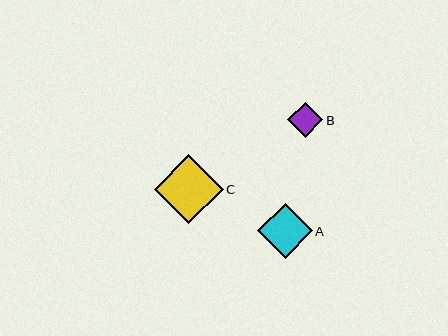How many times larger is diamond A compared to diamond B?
Diamond A is approximately 1.5 times the size of diamond B.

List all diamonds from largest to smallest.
From largest to smallest: C, A, B.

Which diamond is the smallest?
Diamond B is the smallest with a size of approximately 35 pixels.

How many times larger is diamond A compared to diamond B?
Diamond A is approximately 1.5 times the size of diamond B.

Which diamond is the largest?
Diamond C is the largest with a size of approximately 69 pixels.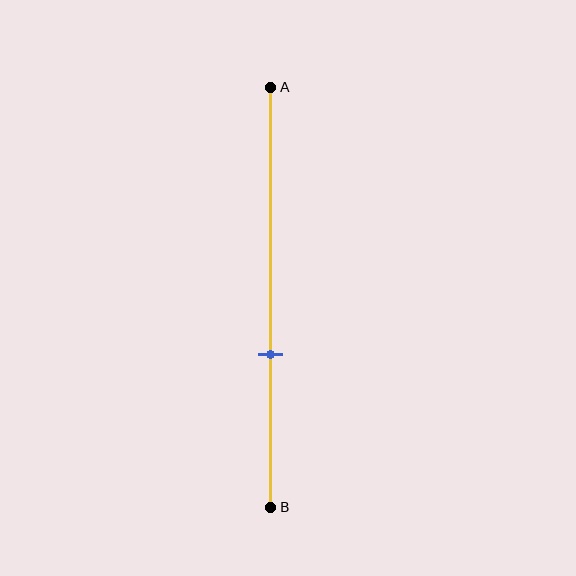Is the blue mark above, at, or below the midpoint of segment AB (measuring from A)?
The blue mark is below the midpoint of segment AB.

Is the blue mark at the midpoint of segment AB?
No, the mark is at about 65% from A, not at the 50% midpoint.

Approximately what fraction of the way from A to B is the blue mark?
The blue mark is approximately 65% of the way from A to B.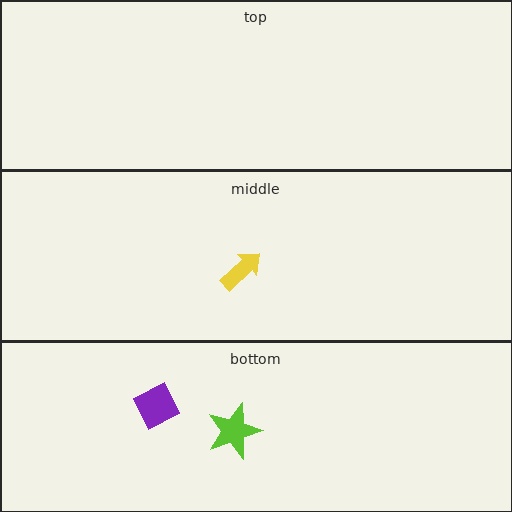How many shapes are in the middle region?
1.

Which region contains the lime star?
The bottom region.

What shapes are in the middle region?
The yellow arrow.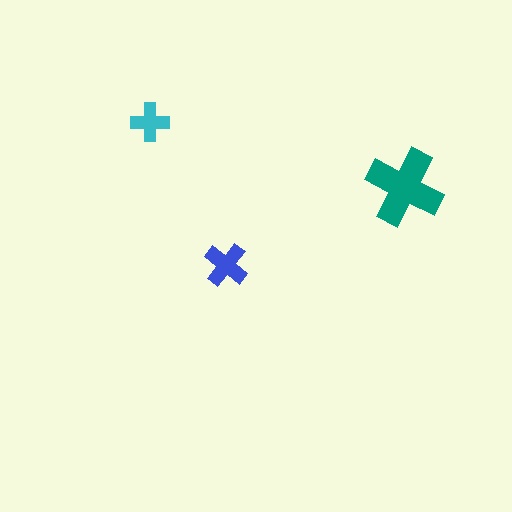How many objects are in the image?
There are 3 objects in the image.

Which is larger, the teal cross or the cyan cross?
The teal one.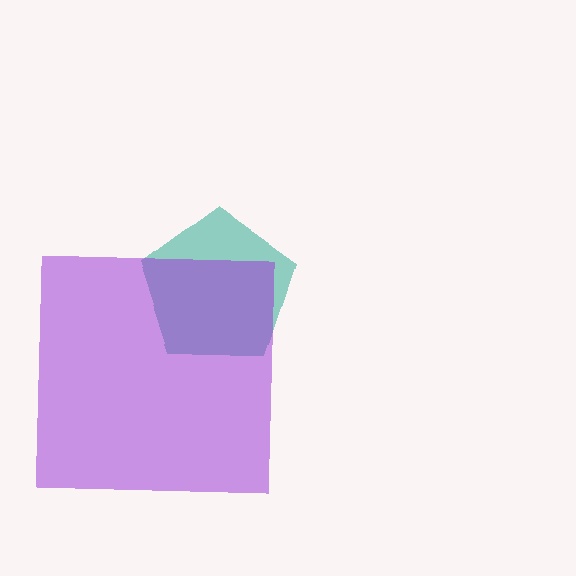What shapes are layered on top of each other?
The layered shapes are: a teal pentagon, a purple square.